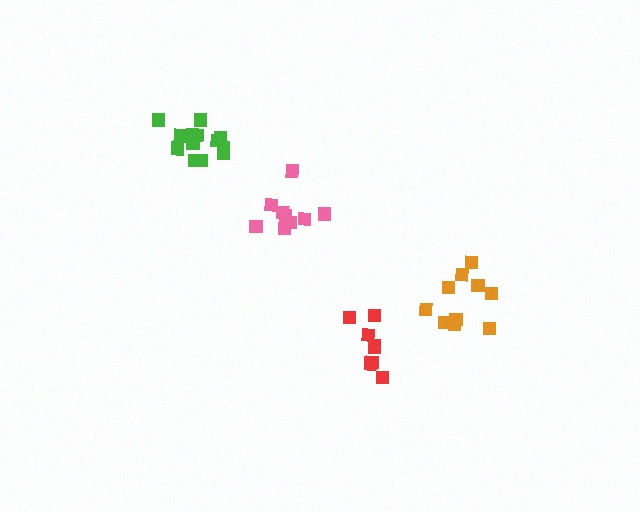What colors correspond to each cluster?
The clusters are colored: orange, pink, red, green.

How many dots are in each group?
Group 1: 10 dots, Group 2: 9 dots, Group 3: 8 dots, Group 4: 14 dots (41 total).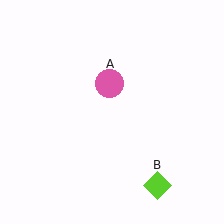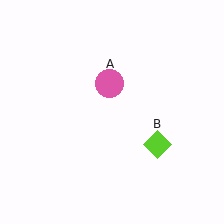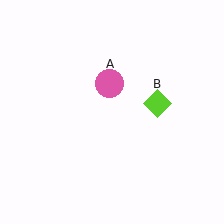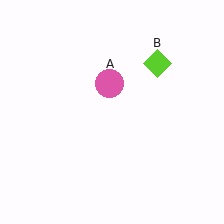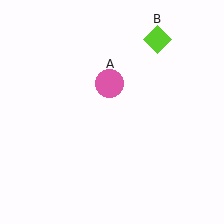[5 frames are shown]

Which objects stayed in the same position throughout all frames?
Pink circle (object A) remained stationary.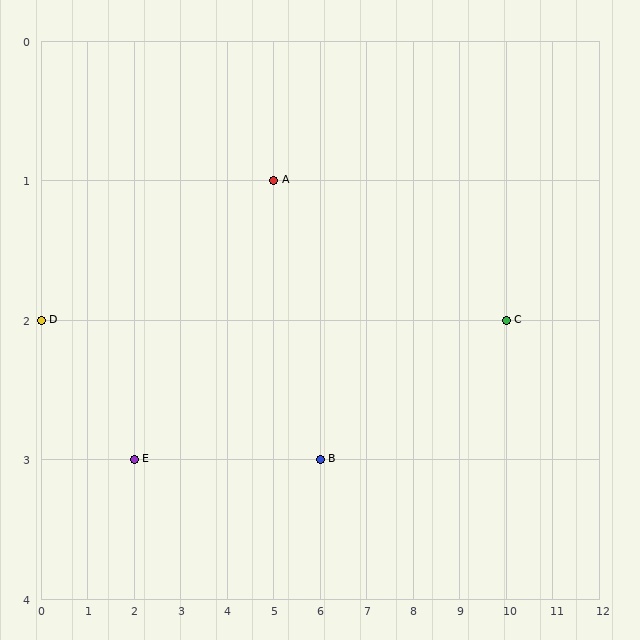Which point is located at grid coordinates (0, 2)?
Point D is at (0, 2).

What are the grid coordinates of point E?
Point E is at grid coordinates (2, 3).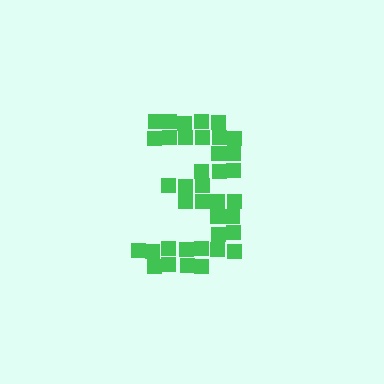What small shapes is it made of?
It is made of small squares.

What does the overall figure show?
The overall figure shows the digit 3.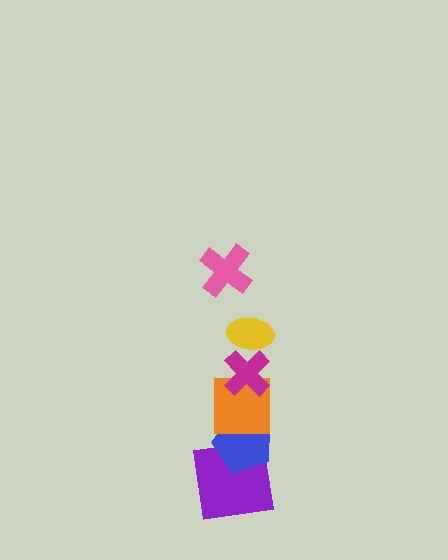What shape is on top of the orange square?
The magenta cross is on top of the orange square.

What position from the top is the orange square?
The orange square is 4th from the top.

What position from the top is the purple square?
The purple square is 6th from the top.